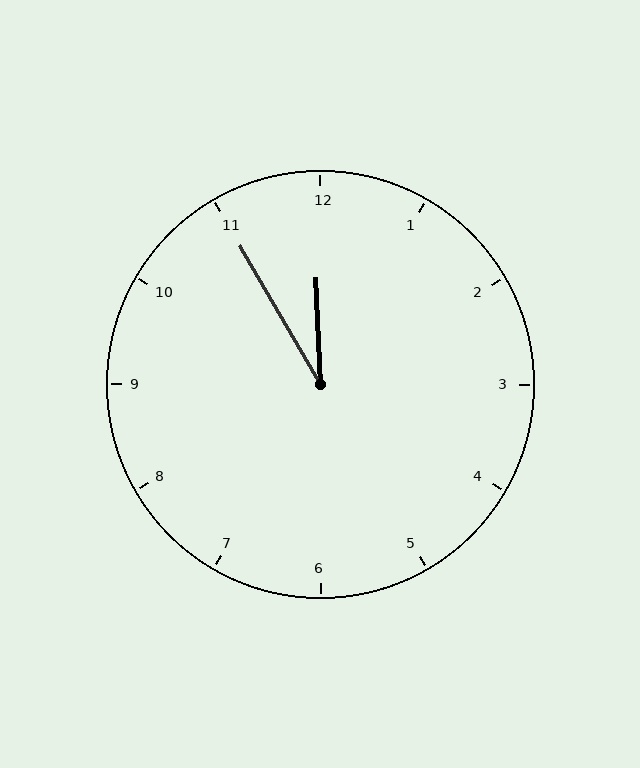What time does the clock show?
11:55.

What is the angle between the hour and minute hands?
Approximately 28 degrees.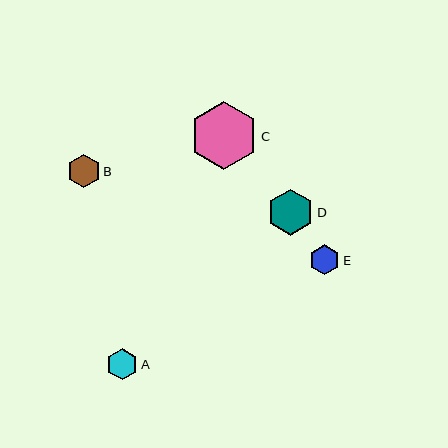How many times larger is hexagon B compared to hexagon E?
Hexagon B is approximately 1.1 times the size of hexagon E.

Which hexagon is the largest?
Hexagon C is the largest with a size of approximately 68 pixels.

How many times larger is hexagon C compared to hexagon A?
Hexagon C is approximately 2.2 times the size of hexagon A.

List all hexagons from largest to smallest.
From largest to smallest: C, D, B, A, E.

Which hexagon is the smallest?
Hexagon E is the smallest with a size of approximately 30 pixels.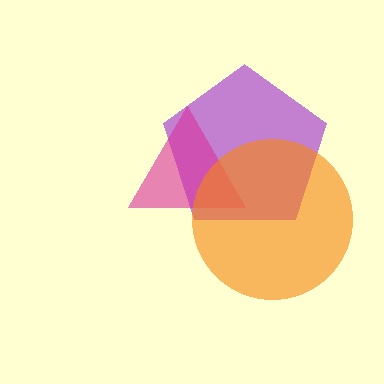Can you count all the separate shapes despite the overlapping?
Yes, there are 3 separate shapes.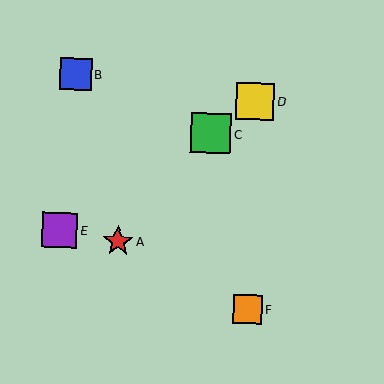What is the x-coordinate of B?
Object B is at x≈76.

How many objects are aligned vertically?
2 objects (D, F) are aligned vertically.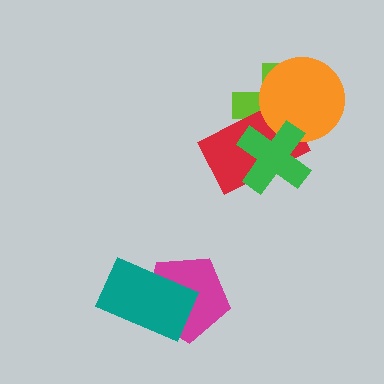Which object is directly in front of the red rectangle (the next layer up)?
The orange circle is directly in front of the red rectangle.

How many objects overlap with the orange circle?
3 objects overlap with the orange circle.